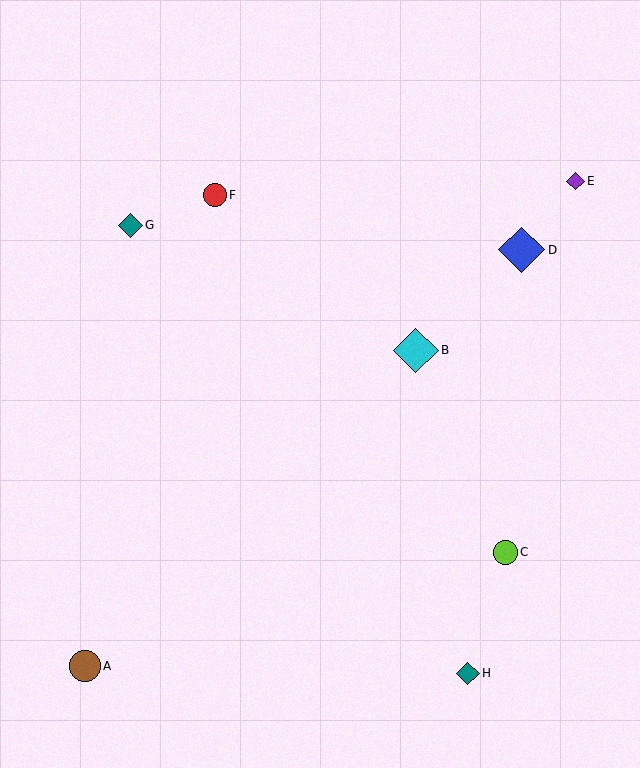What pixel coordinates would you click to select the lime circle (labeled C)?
Click at (505, 552) to select the lime circle C.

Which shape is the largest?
The blue diamond (labeled D) is the largest.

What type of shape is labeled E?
Shape E is a purple diamond.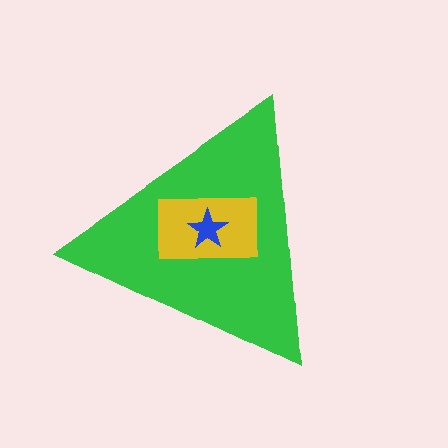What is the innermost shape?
The blue star.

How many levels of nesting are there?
3.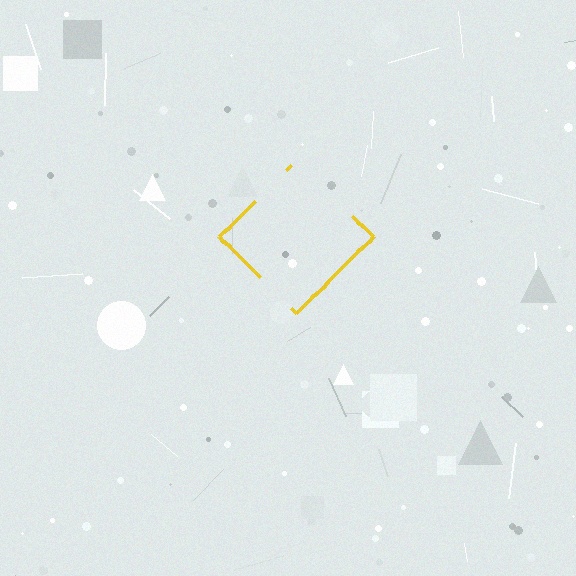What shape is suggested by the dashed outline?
The dashed outline suggests a diamond.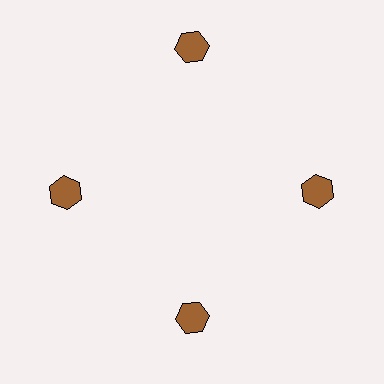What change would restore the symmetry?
The symmetry would be restored by moving it inward, back onto the ring so that all 4 hexagons sit at equal angles and equal distance from the center.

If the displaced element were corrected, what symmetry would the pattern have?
It would have 4-fold rotational symmetry — the pattern would map onto itself every 90 degrees.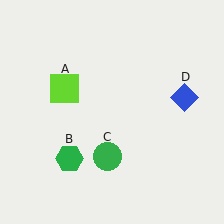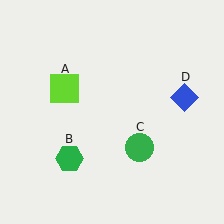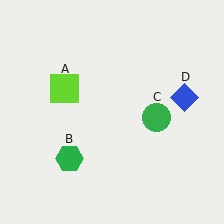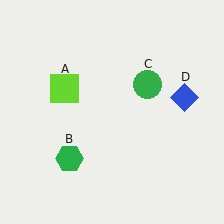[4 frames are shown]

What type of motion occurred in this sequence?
The green circle (object C) rotated counterclockwise around the center of the scene.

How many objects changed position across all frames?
1 object changed position: green circle (object C).